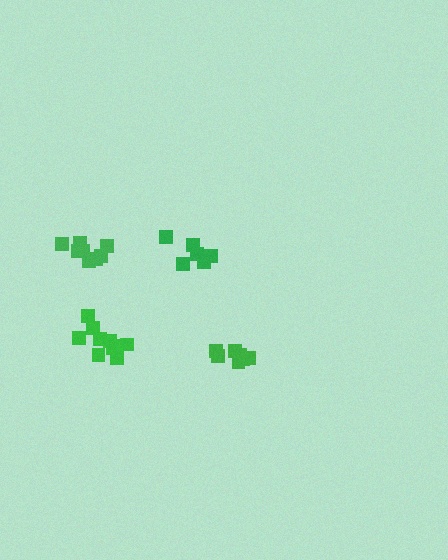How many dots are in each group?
Group 1: 10 dots, Group 2: 8 dots, Group 3: 7 dots, Group 4: 7 dots (32 total).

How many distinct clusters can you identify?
There are 4 distinct clusters.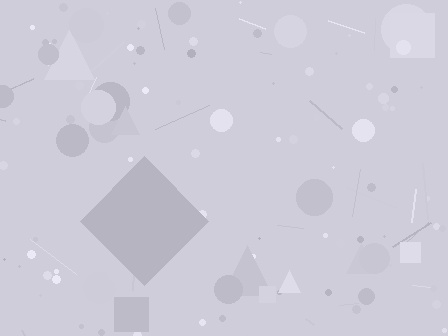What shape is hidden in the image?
A diamond is hidden in the image.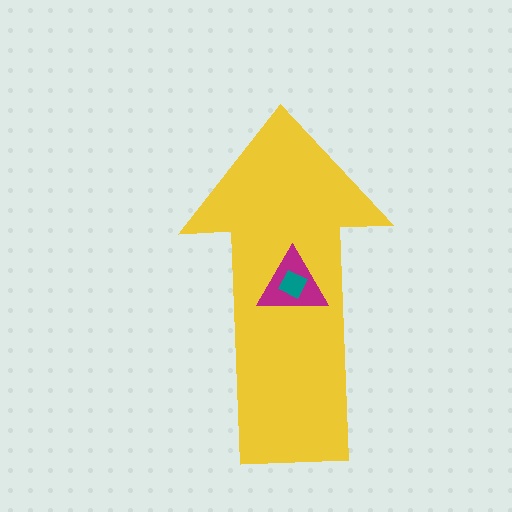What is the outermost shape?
The yellow arrow.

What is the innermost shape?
The teal diamond.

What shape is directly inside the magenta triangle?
The teal diamond.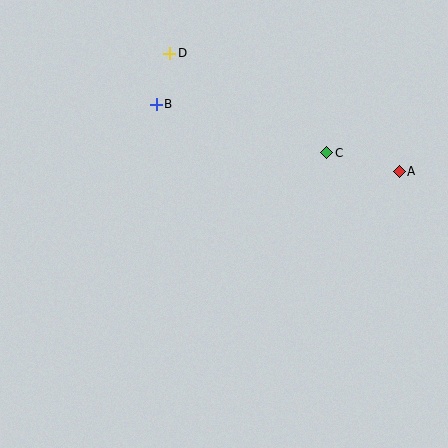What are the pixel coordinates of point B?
Point B is at (156, 105).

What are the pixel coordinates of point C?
Point C is at (327, 153).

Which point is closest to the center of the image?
Point C at (327, 153) is closest to the center.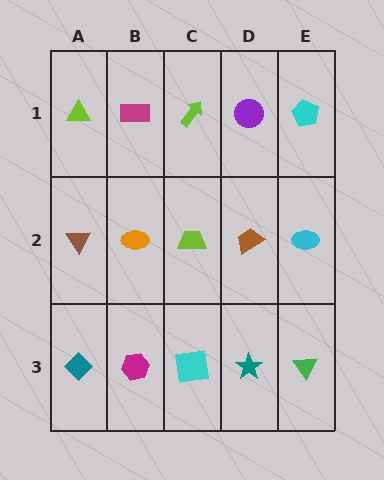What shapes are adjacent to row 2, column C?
A lime arrow (row 1, column C), a cyan square (row 3, column C), an orange ellipse (row 2, column B), a brown trapezoid (row 2, column D).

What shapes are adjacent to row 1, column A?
A brown triangle (row 2, column A), a magenta rectangle (row 1, column B).